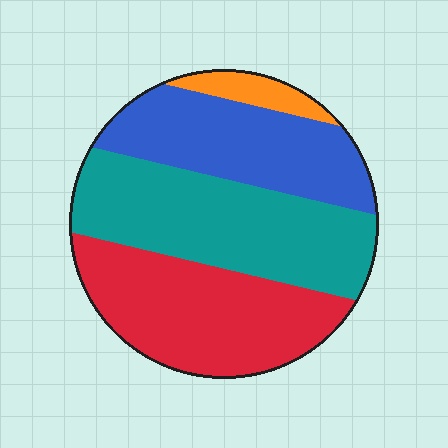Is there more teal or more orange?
Teal.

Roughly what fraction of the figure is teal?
Teal covers around 35% of the figure.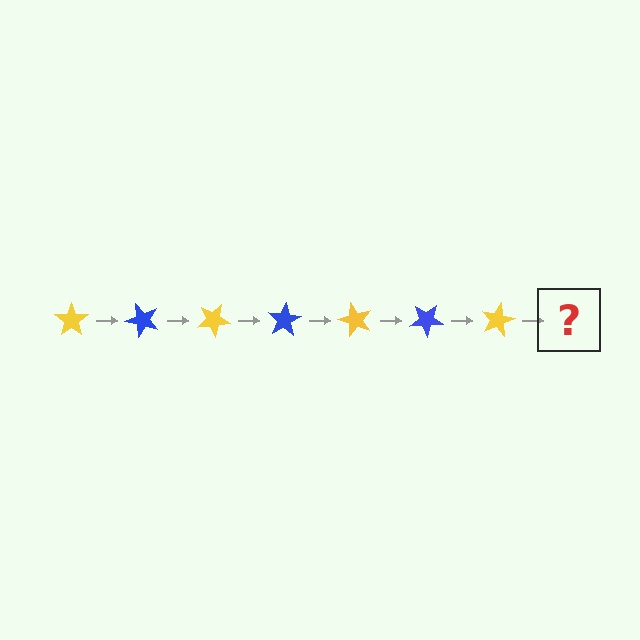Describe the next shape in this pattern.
It should be a blue star, rotated 350 degrees from the start.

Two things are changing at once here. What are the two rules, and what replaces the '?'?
The two rules are that it rotates 50 degrees each step and the color cycles through yellow and blue. The '?' should be a blue star, rotated 350 degrees from the start.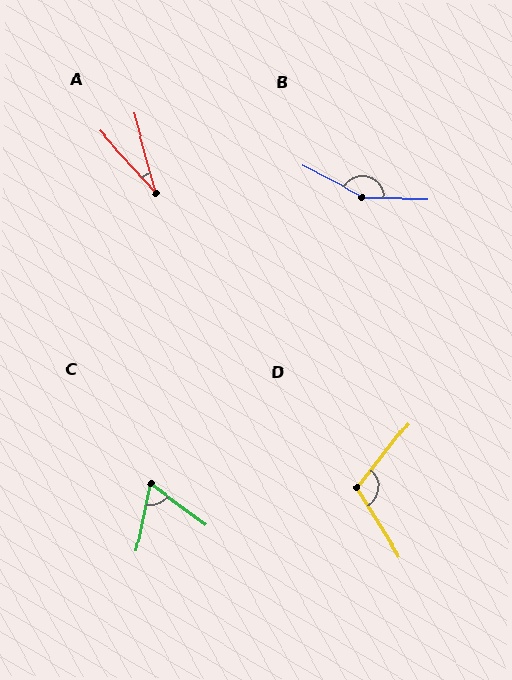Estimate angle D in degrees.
Approximately 110 degrees.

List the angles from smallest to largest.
A (27°), C (65°), D (110°), B (153°).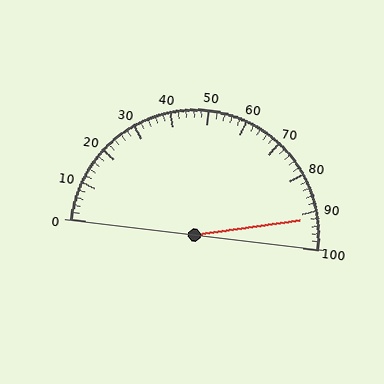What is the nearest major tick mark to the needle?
The nearest major tick mark is 90.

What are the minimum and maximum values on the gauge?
The gauge ranges from 0 to 100.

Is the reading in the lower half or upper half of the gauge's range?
The reading is in the upper half of the range (0 to 100).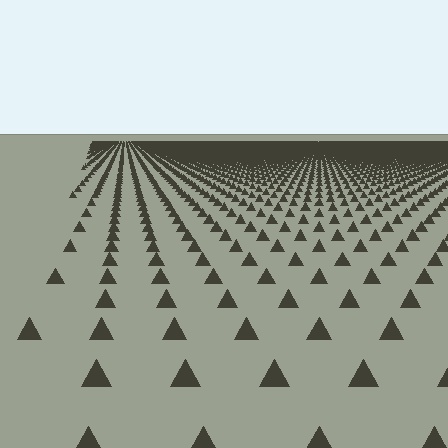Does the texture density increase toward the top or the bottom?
Density increases toward the top.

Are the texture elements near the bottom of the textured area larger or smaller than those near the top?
Larger. Near the bottom, elements are closer to the viewer and appear at a bigger on-screen size.